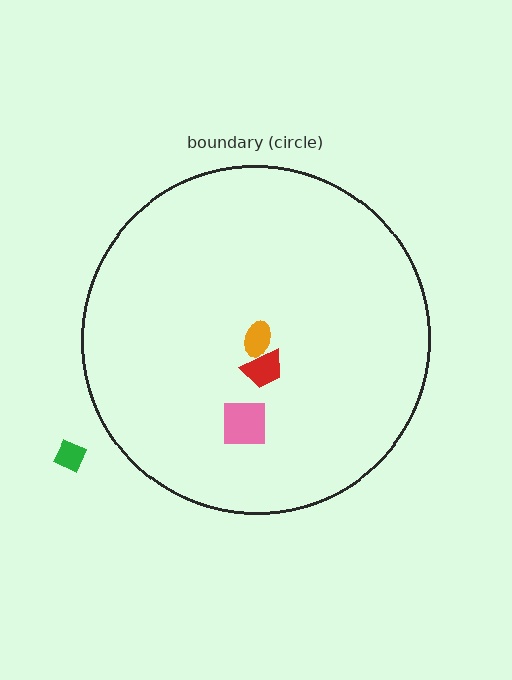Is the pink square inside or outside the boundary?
Inside.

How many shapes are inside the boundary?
3 inside, 1 outside.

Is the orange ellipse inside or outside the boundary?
Inside.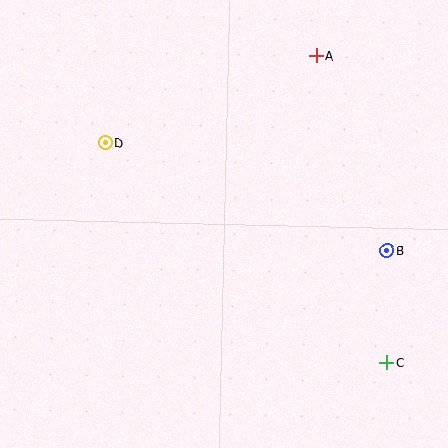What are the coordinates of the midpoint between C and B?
The midpoint between C and B is at (387, 307).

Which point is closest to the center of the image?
Point D at (105, 143) is closest to the center.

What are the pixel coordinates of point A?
Point A is at (316, 56).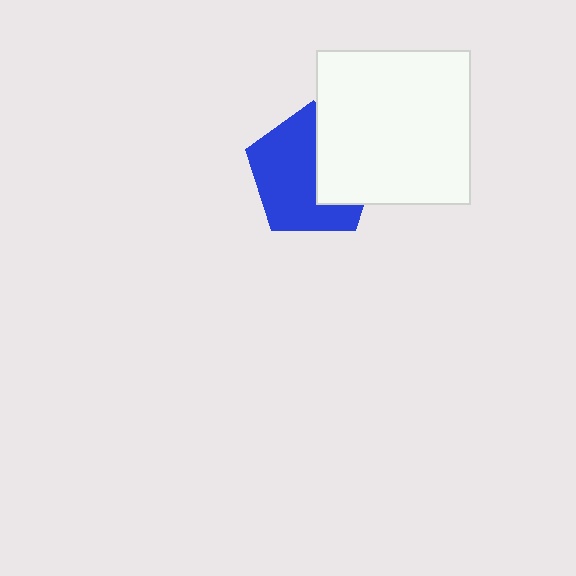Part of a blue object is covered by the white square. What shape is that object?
It is a pentagon.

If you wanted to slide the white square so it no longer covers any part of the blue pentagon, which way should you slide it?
Slide it right — that is the most direct way to separate the two shapes.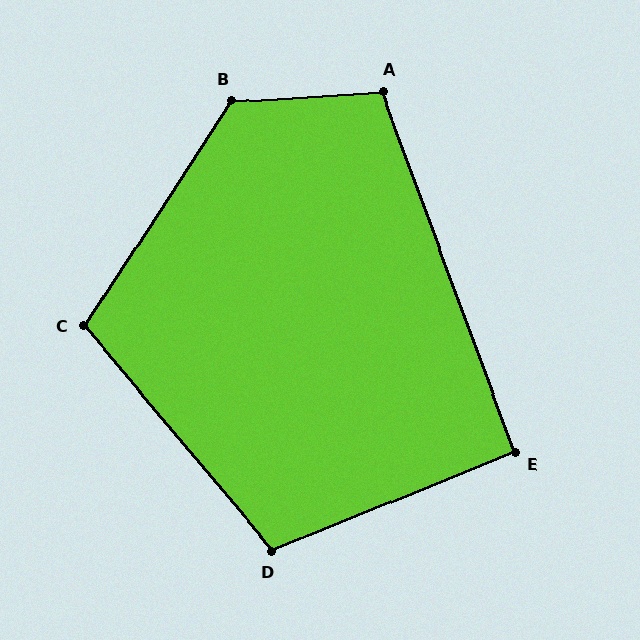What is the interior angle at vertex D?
Approximately 108 degrees (obtuse).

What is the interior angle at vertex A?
Approximately 107 degrees (obtuse).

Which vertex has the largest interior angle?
B, at approximately 127 degrees.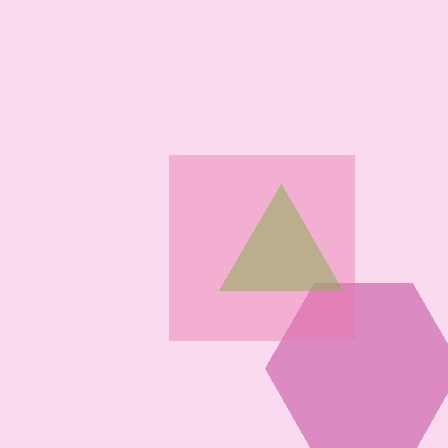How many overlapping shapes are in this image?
There are 3 overlapping shapes in the image.